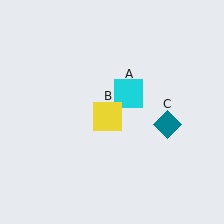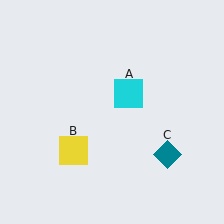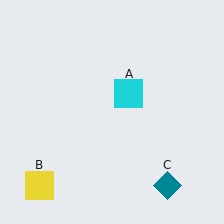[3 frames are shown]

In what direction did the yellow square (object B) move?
The yellow square (object B) moved down and to the left.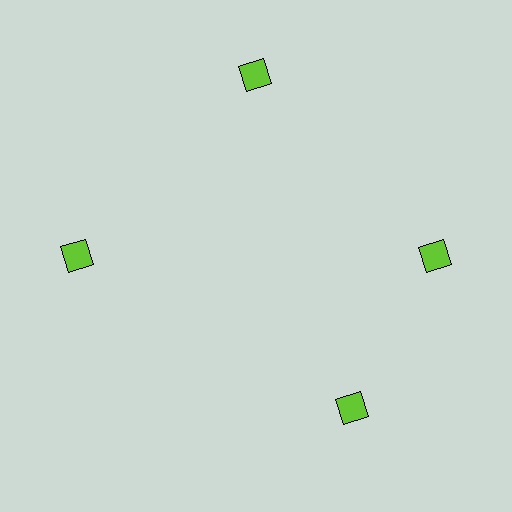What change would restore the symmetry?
The symmetry would be restored by rotating it back into even spacing with its neighbors so that all 4 diamonds sit at equal angles and equal distance from the center.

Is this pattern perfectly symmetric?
No. The 4 lime diamonds are arranged in a ring, but one element near the 6 o'clock position is rotated out of alignment along the ring, breaking the 4-fold rotational symmetry.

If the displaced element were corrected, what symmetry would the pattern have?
It would have 4-fold rotational symmetry — the pattern would map onto itself every 90 degrees.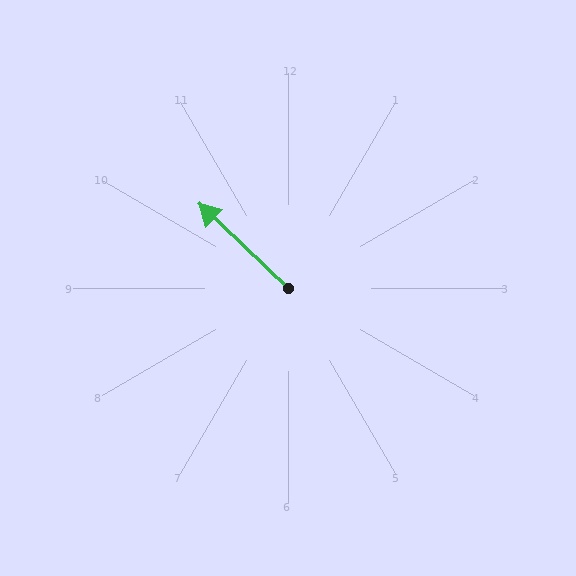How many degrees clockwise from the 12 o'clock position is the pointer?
Approximately 313 degrees.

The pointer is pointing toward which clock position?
Roughly 10 o'clock.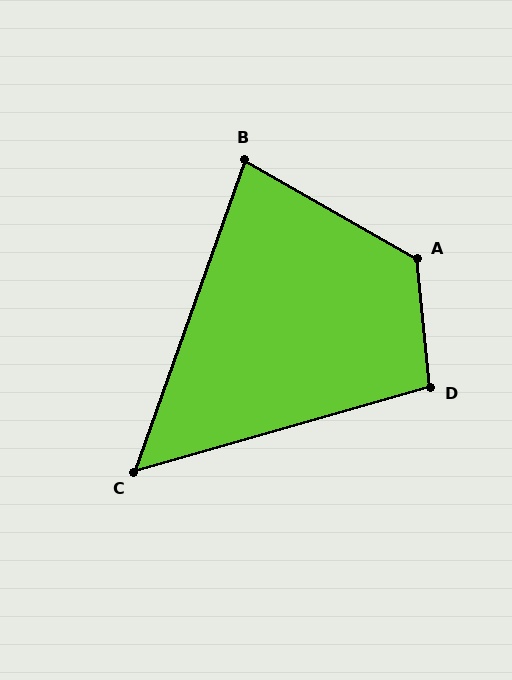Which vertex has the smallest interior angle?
C, at approximately 55 degrees.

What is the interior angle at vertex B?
Approximately 80 degrees (acute).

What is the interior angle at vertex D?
Approximately 100 degrees (obtuse).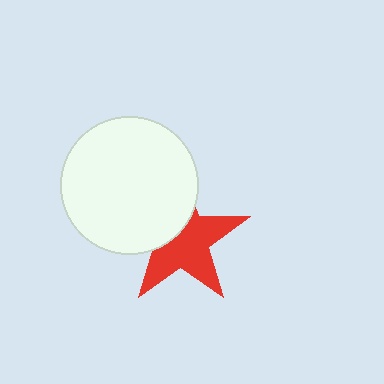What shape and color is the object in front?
The object in front is a white circle.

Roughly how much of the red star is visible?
About half of it is visible (roughly 61%).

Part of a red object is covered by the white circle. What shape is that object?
It is a star.